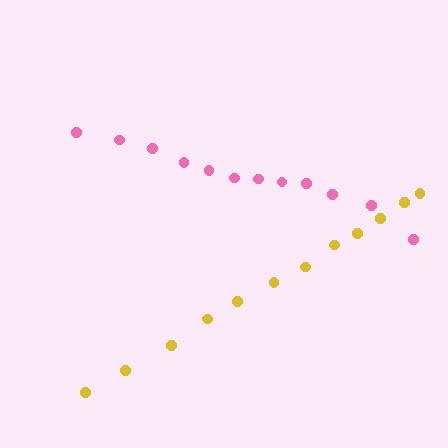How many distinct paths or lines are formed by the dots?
There are 2 distinct paths.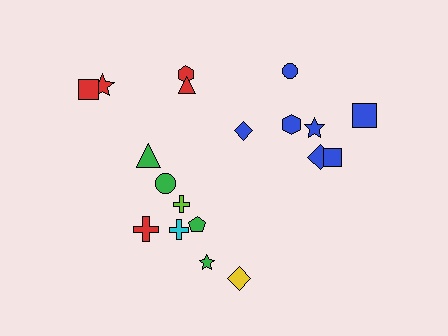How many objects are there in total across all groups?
There are 19 objects.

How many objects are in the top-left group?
There are 4 objects.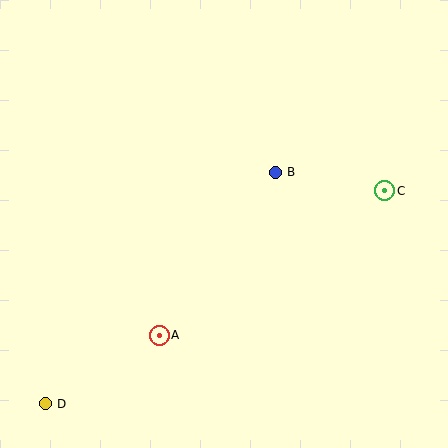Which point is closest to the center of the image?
Point B at (275, 172) is closest to the center.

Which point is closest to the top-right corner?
Point C is closest to the top-right corner.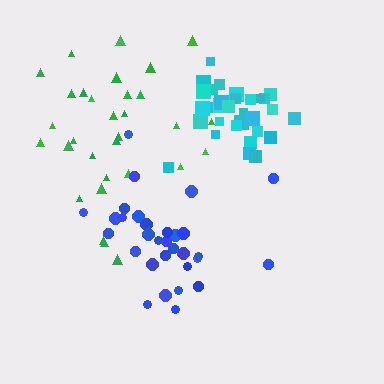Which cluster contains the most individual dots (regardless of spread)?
Cyan (32).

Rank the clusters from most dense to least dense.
cyan, blue, green.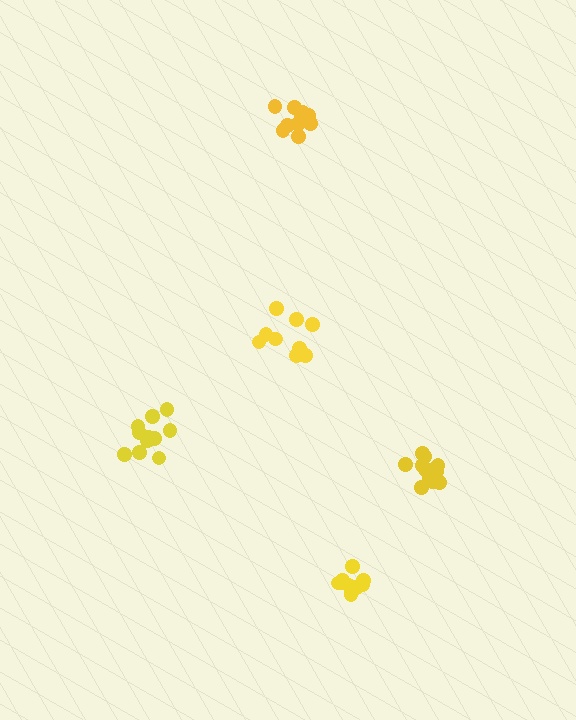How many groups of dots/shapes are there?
There are 5 groups.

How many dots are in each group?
Group 1: 12 dots, Group 2: 10 dots, Group 3: 10 dots, Group 4: 15 dots, Group 5: 10 dots (57 total).